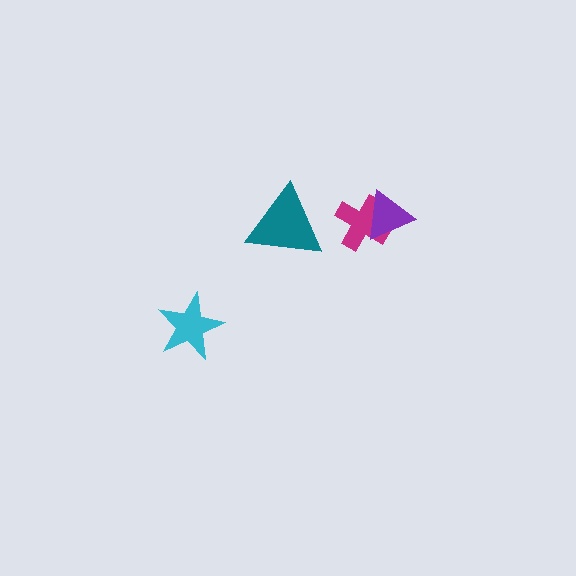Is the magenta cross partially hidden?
Yes, it is partially covered by another shape.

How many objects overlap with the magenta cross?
1 object overlaps with the magenta cross.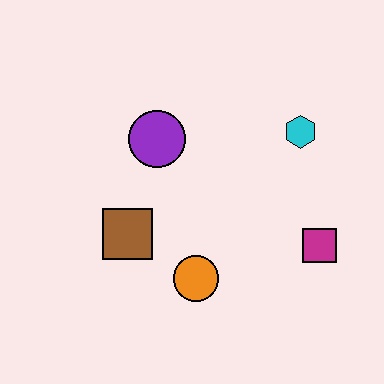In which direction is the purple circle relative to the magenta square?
The purple circle is to the left of the magenta square.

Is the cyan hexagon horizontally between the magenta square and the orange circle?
Yes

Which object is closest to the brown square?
The orange circle is closest to the brown square.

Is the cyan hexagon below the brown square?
No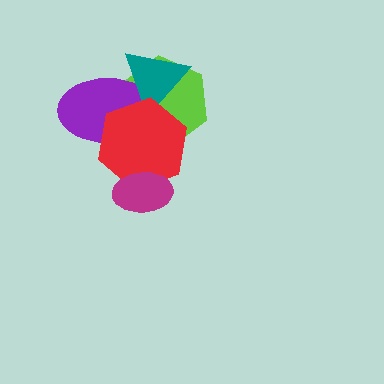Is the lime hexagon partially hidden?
Yes, it is partially covered by another shape.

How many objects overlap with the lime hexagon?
3 objects overlap with the lime hexagon.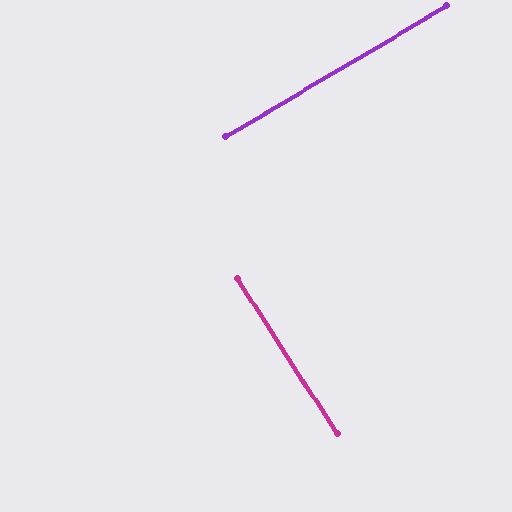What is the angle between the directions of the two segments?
Approximately 88 degrees.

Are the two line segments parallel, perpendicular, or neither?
Perpendicular — they meet at approximately 88°.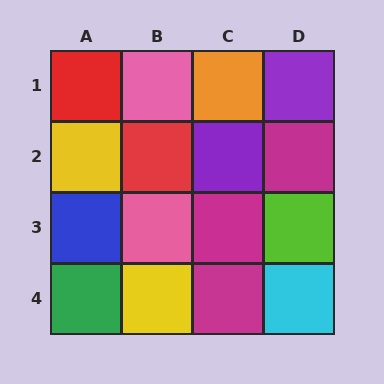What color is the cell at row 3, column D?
Lime.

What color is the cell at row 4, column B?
Yellow.